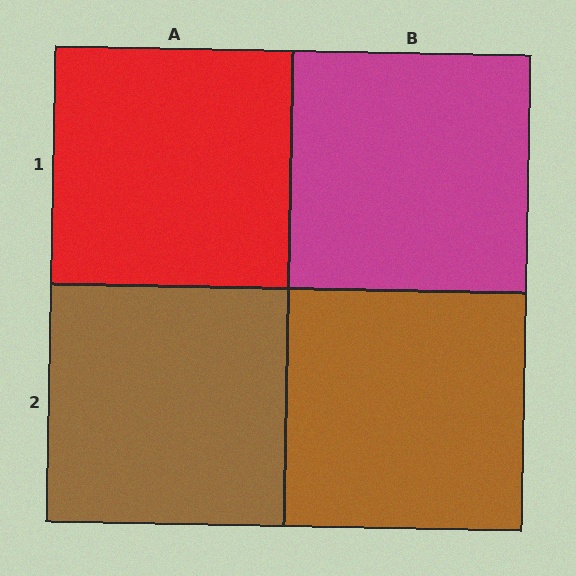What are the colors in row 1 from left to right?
Red, magenta.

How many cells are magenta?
1 cell is magenta.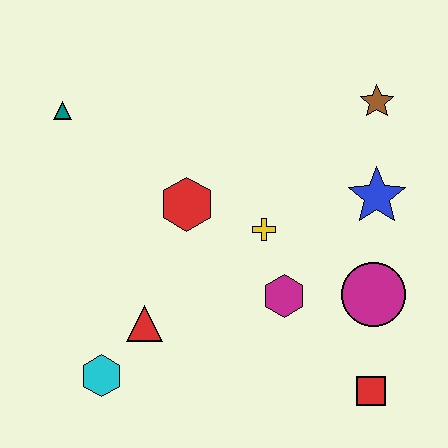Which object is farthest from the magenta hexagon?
The teal triangle is farthest from the magenta hexagon.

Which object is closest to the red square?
The magenta circle is closest to the red square.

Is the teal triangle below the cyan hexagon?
No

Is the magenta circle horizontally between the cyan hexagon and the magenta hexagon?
No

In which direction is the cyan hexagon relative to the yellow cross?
The cyan hexagon is to the left of the yellow cross.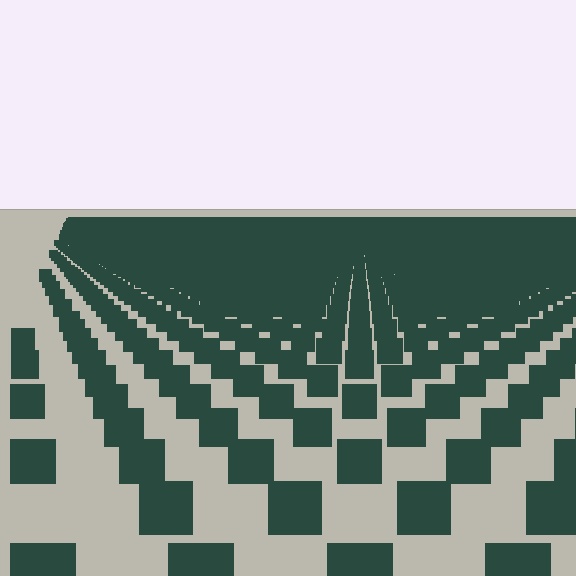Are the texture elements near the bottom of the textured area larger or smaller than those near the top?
Larger. Near the bottom, elements are closer to the viewer and appear at a bigger on-screen size.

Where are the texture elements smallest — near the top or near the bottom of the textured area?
Near the top.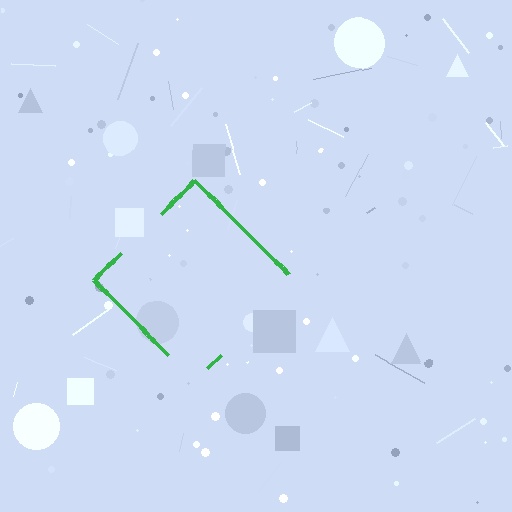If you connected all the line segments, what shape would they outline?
They would outline a diamond.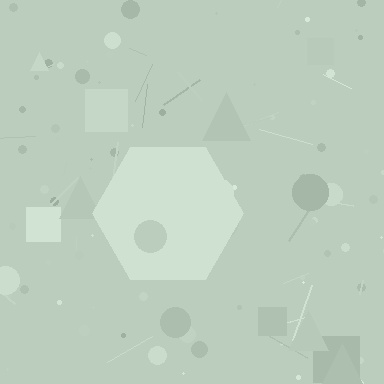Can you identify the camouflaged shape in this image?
The camouflaged shape is a hexagon.